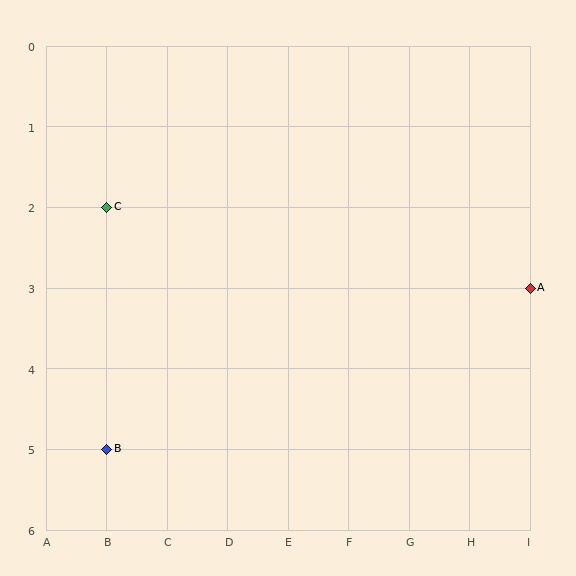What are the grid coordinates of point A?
Point A is at grid coordinates (I, 3).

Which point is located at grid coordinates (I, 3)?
Point A is at (I, 3).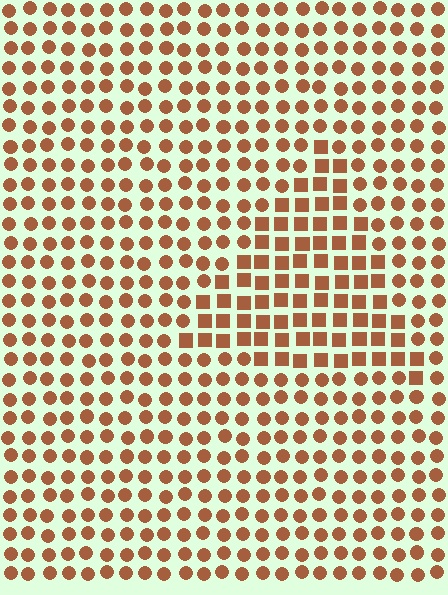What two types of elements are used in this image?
The image uses squares inside the triangle region and circles outside it.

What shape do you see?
I see a triangle.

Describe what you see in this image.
The image is filled with small brown elements arranged in a uniform grid. A triangle-shaped region contains squares, while the surrounding area contains circles. The boundary is defined purely by the change in element shape.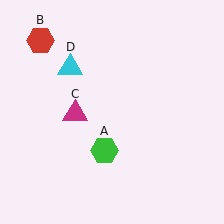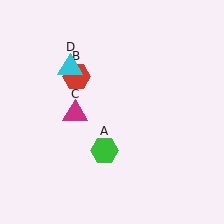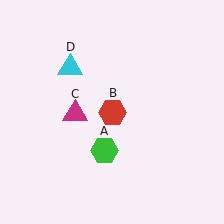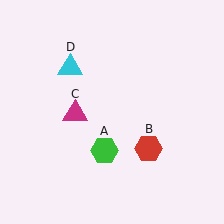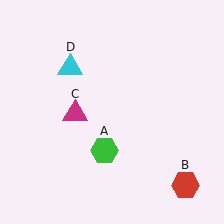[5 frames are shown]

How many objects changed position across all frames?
1 object changed position: red hexagon (object B).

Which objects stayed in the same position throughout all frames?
Green hexagon (object A) and magenta triangle (object C) and cyan triangle (object D) remained stationary.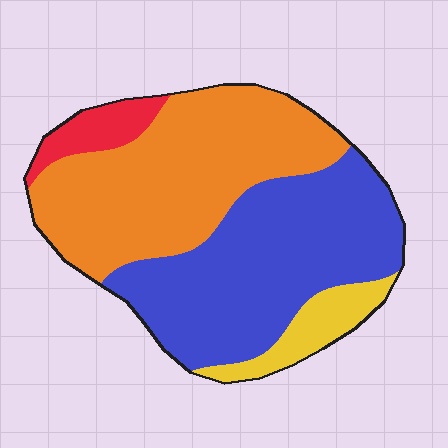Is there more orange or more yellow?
Orange.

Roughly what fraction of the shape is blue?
Blue takes up about two fifths (2/5) of the shape.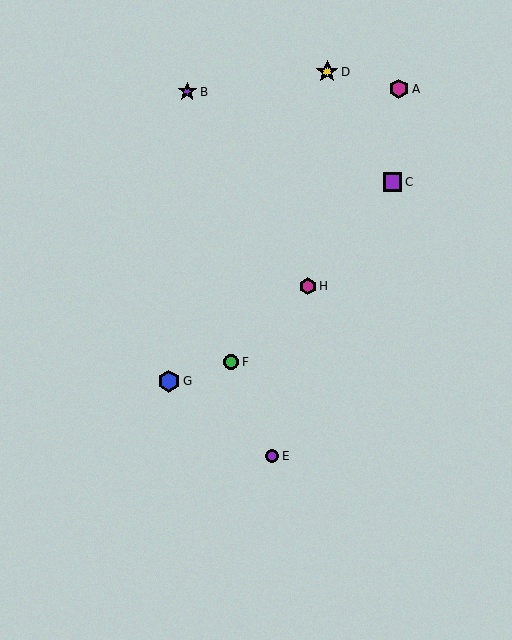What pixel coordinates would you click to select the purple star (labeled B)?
Click at (187, 92) to select the purple star B.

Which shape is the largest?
The blue hexagon (labeled G) is the largest.